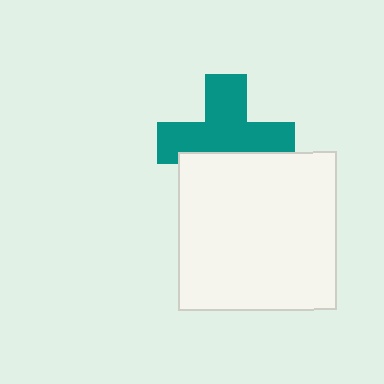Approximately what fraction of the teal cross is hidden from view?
Roughly 35% of the teal cross is hidden behind the white square.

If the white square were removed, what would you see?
You would see the complete teal cross.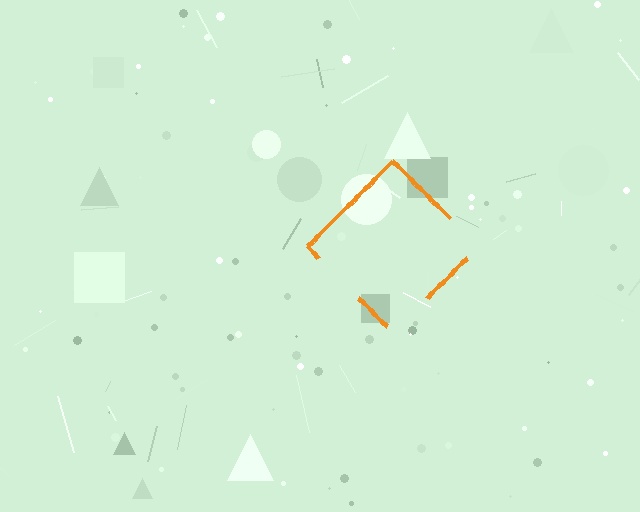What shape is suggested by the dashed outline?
The dashed outline suggests a diamond.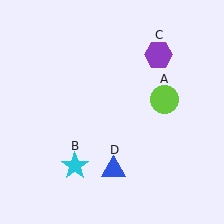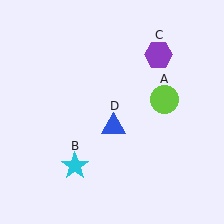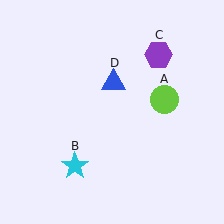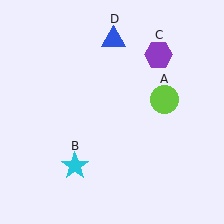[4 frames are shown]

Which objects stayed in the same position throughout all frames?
Lime circle (object A) and cyan star (object B) and purple hexagon (object C) remained stationary.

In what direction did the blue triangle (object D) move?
The blue triangle (object D) moved up.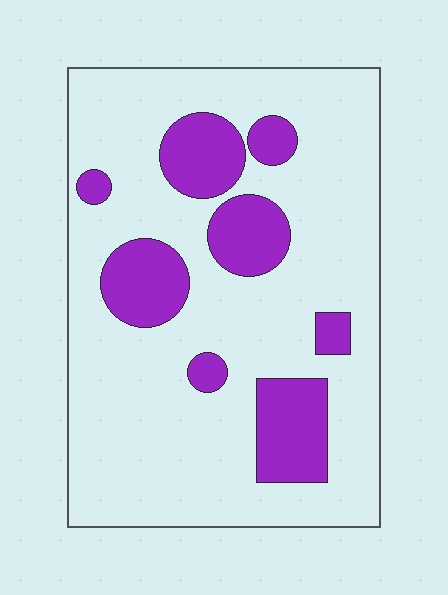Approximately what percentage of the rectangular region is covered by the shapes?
Approximately 20%.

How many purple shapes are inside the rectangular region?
8.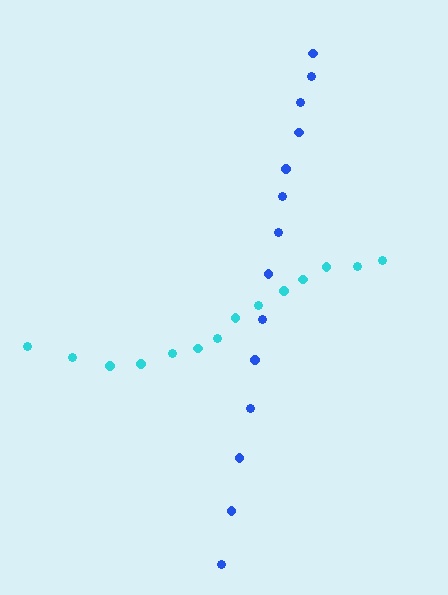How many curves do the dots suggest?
There are 2 distinct paths.